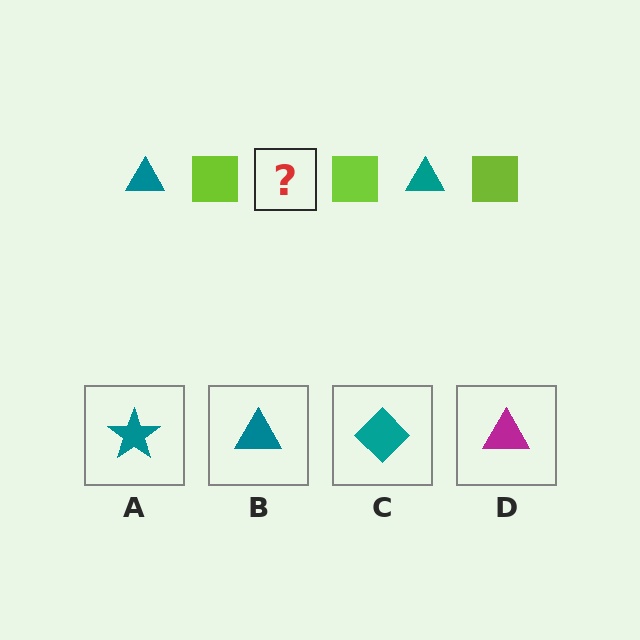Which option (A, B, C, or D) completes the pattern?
B.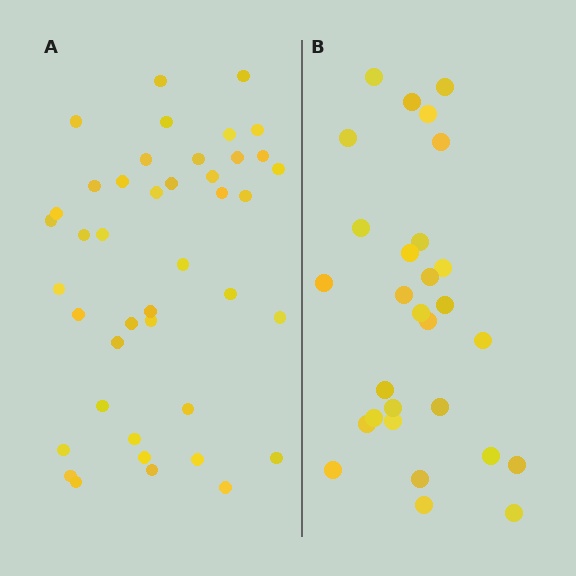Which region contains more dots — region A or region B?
Region A (the left region) has more dots.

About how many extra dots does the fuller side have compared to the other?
Region A has approximately 15 more dots than region B.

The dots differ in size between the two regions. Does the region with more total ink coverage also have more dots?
No. Region B has more total ink coverage because its dots are larger, but region A actually contains more individual dots. Total area can be misleading — the number of items is what matters here.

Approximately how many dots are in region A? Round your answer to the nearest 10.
About 40 dots. (The exact count is 42, which rounds to 40.)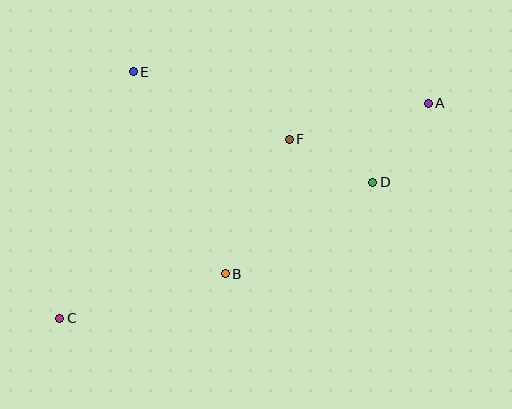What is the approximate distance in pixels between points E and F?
The distance between E and F is approximately 170 pixels.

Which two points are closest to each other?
Points D and F are closest to each other.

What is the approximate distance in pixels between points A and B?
The distance between A and B is approximately 265 pixels.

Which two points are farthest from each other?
Points A and C are farthest from each other.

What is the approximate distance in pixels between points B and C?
The distance between B and C is approximately 171 pixels.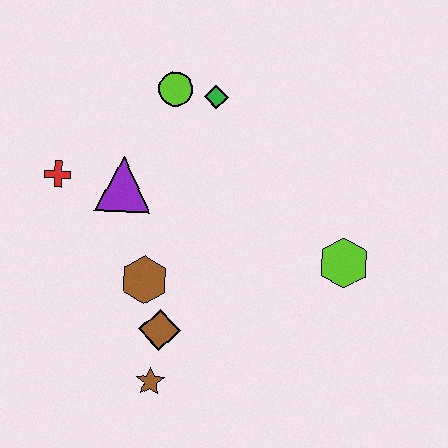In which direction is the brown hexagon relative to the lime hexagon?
The brown hexagon is to the left of the lime hexagon.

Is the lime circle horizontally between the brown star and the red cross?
No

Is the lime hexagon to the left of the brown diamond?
No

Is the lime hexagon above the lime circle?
No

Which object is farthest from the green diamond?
The brown star is farthest from the green diamond.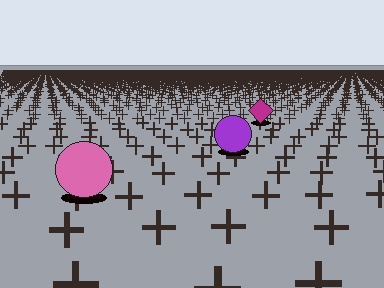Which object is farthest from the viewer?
The magenta diamond is farthest from the viewer. It appears smaller and the ground texture around it is denser.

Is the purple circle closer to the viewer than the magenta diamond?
Yes. The purple circle is closer — you can tell from the texture gradient: the ground texture is coarser near it.